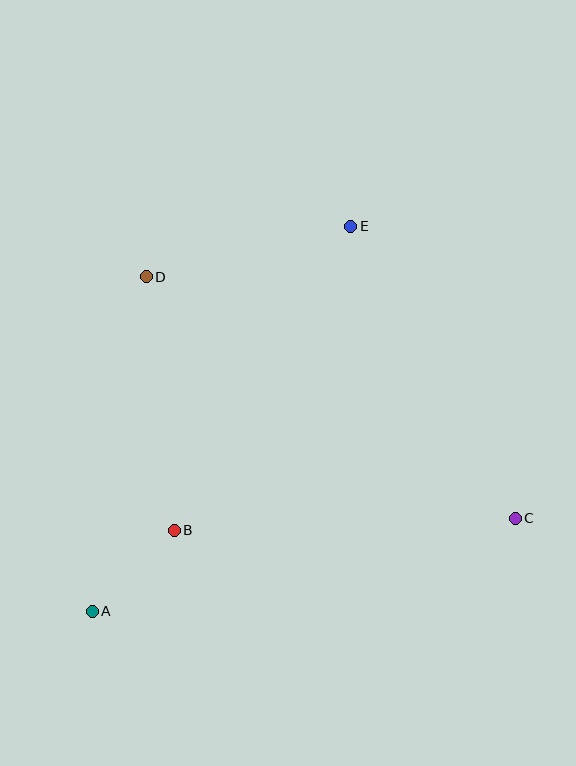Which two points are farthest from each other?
Points A and E are farthest from each other.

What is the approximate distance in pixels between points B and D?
The distance between B and D is approximately 255 pixels.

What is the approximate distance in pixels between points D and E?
The distance between D and E is approximately 210 pixels.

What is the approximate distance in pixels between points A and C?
The distance between A and C is approximately 433 pixels.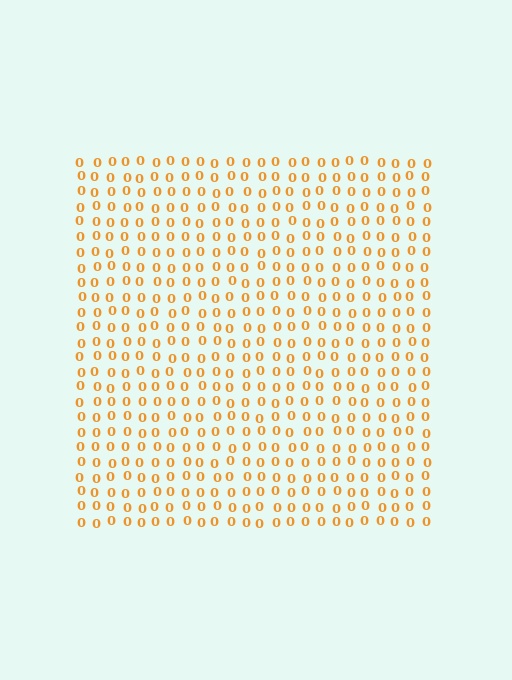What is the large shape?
The large shape is a square.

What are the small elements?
The small elements are digit 0's.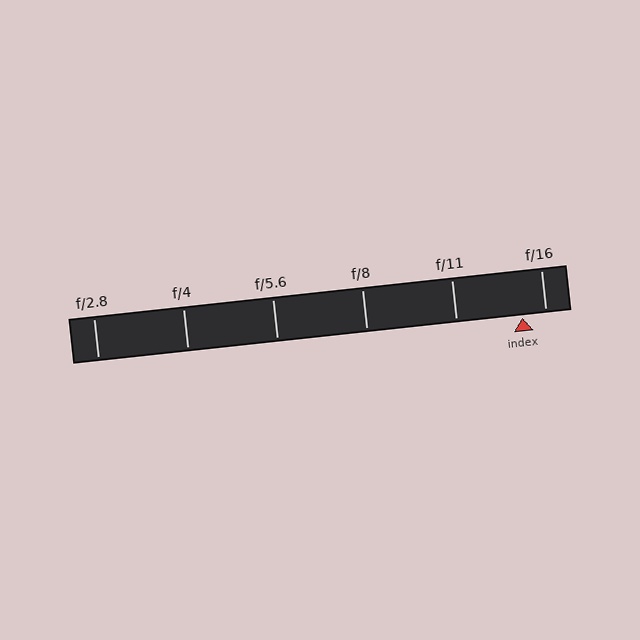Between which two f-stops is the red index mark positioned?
The index mark is between f/11 and f/16.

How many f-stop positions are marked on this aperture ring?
There are 6 f-stop positions marked.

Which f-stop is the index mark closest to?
The index mark is closest to f/16.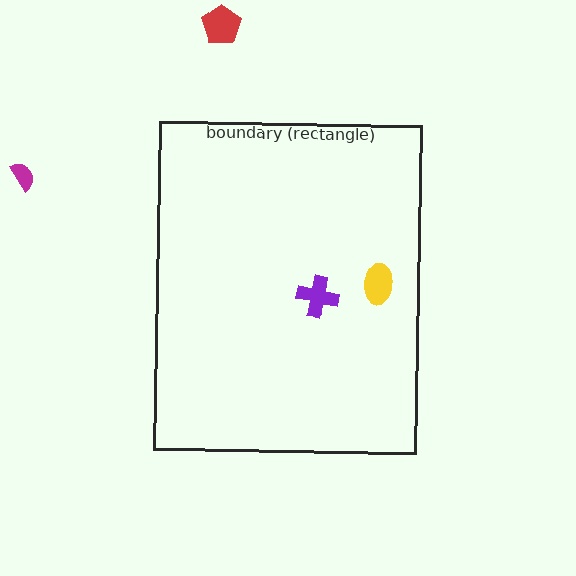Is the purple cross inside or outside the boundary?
Inside.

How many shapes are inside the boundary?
2 inside, 2 outside.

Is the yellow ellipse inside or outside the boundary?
Inside.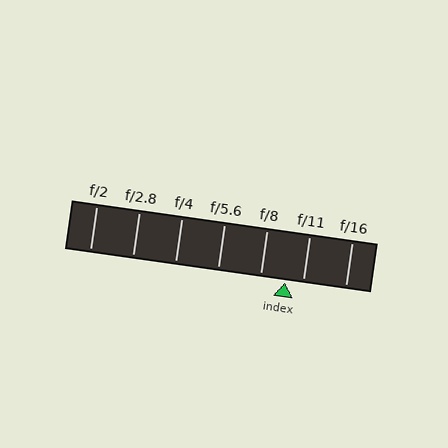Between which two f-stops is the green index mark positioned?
The index mark is between f/8 and f/11.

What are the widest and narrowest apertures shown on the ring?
The widest aperture shown is f/2 and the narrowest is f/16.